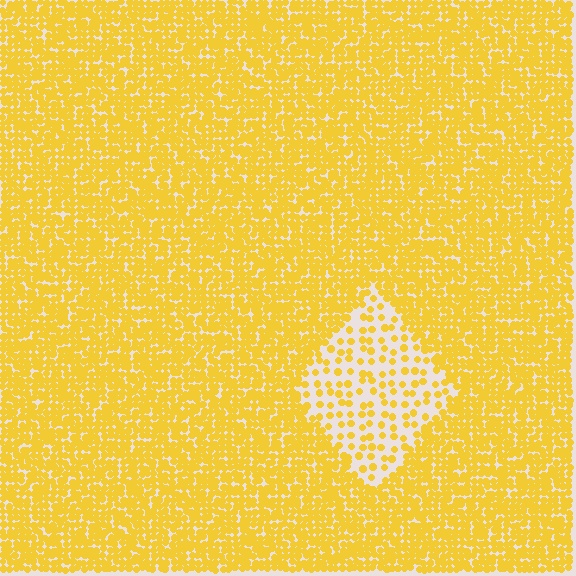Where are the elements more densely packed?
The elements are more densely packed outside the diamond boundary.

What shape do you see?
I see a diamond.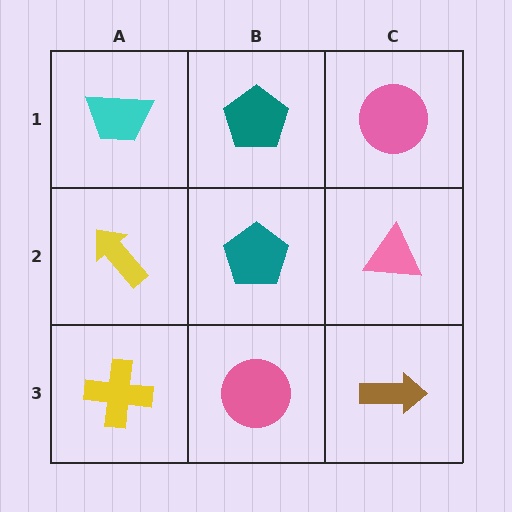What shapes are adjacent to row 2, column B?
A teal pentagon (row 1, column B), a pink circle (row 3, column B), a yellow arrow (row 2, column A), a pink triangle (row 2, column C).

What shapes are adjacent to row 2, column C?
A pink circle (row 1, column C), a brown arrow (row 3, column C), a teal pentagon (row 2, column B).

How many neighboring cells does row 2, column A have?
3.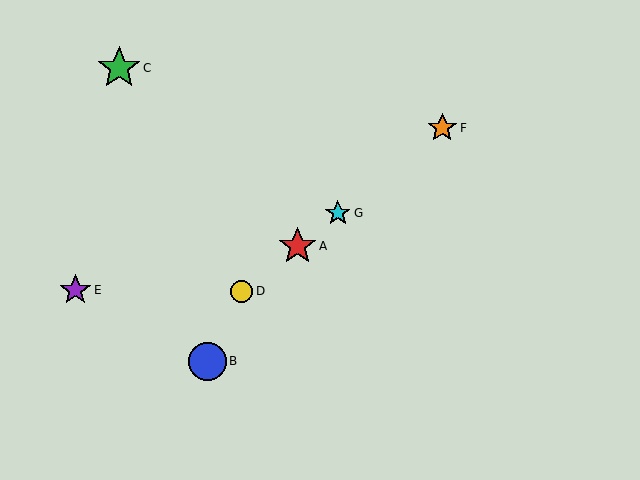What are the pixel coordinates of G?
Object G is at (338, 213).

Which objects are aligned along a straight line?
Objects A, D, F, G are aligned along a straight line.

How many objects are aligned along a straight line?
4 objects (A, D, F, G) are aligned along a straight line.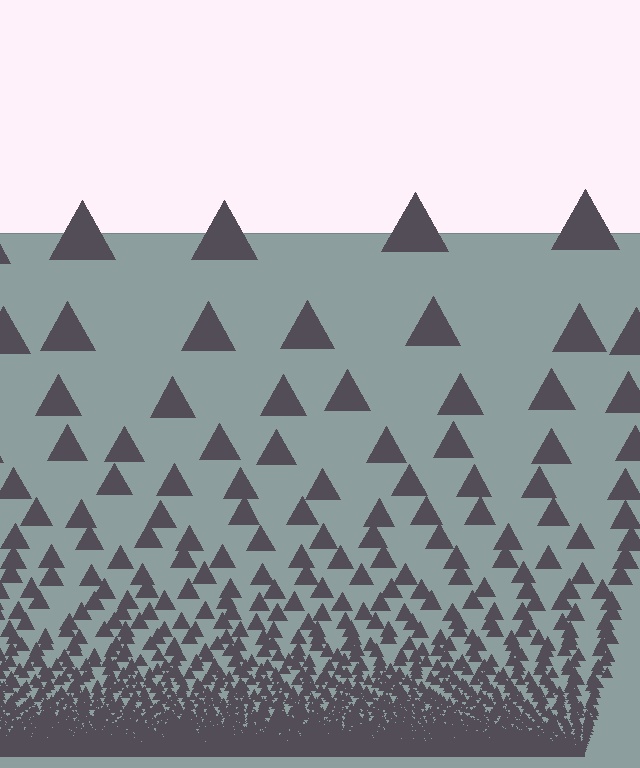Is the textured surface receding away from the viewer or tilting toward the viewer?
The surface appears to tilt toward the viewer. Texture elements get larger and sparser toward the top.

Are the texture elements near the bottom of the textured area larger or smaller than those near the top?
Smaller. The gradient is inverted — elements near the bottom are smaller and denser.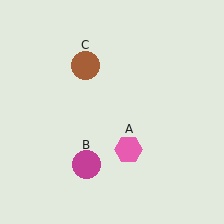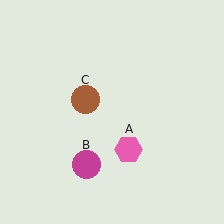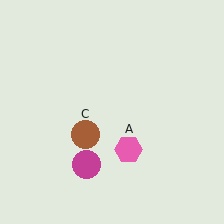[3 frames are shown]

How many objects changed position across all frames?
1 object changed position: brown circle (object C).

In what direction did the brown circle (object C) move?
The brown circle (object C) moved down.